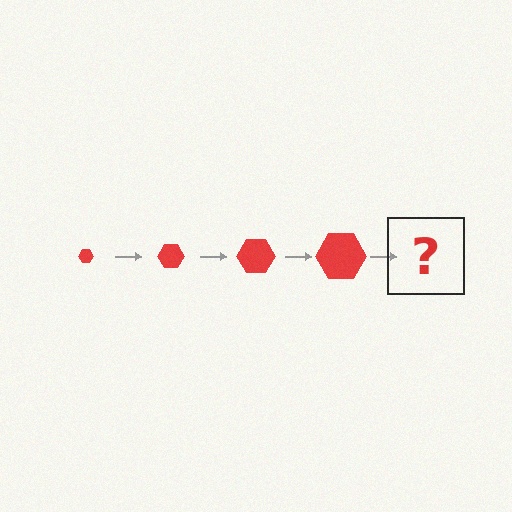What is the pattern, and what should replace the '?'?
The pattern is that the hexagon gets progressively larger each step. The '?' should be a red hexagon, larger than the previous one.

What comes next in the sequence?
The next element should be a red hexagon, larger than the previous one.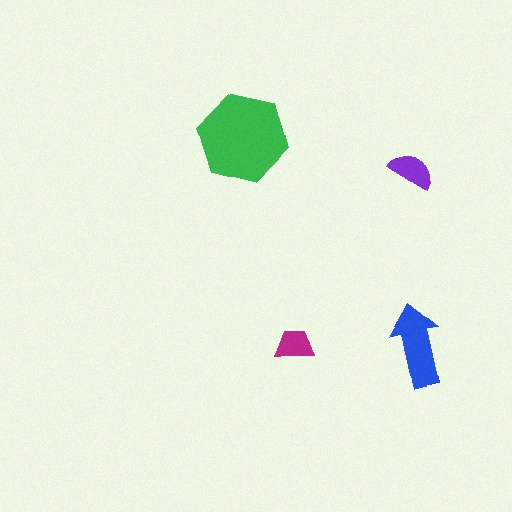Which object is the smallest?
The magenta trapezoid.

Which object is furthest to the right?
The blue arrow is rightmost.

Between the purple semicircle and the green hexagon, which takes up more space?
The green hexagon.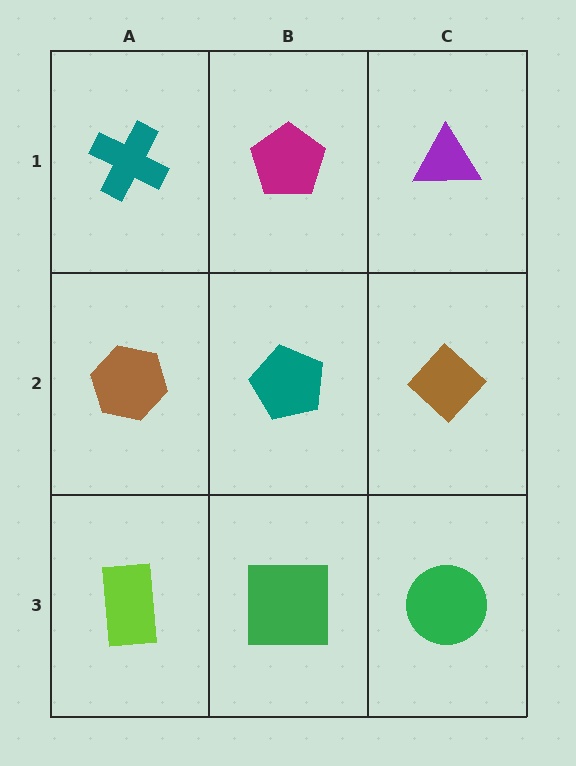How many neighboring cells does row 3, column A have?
2.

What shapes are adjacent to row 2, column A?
A teal cross (row 1, column A), a lime rectangle (row 3, column A), a teal pentagon (row 2, column B).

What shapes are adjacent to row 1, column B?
A teal pentagon (row 2, column B), a teal cross (row 1, column A), a purple triangle (row 1, column C).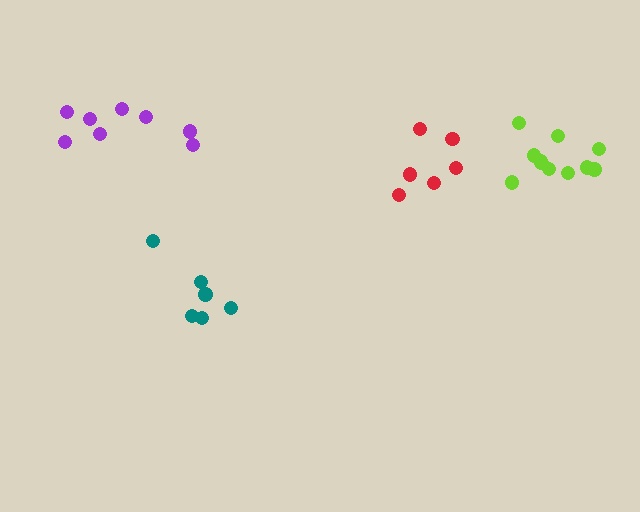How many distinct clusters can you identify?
There are 4 distinct clusters.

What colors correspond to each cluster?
The clusters are colored: red, teal, purple, lime.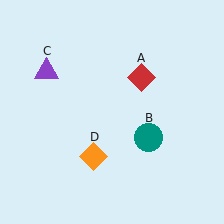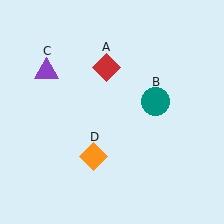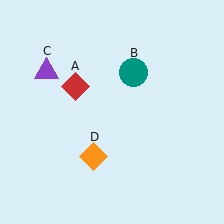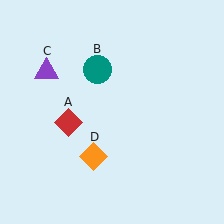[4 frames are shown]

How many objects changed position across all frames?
2 objects changed position: red diamond (object A), teal circle (object B).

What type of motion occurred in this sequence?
The red diamond (object A), teal circle (object B) rotated counterclockwise around the center of the scene.